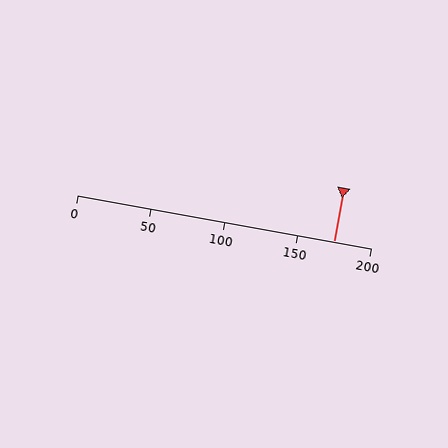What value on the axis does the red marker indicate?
The marker indicates approximately 175.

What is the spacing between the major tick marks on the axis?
The major ticks are spaced 50 apart.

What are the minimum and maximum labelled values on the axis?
The axis runs from 0 to 200.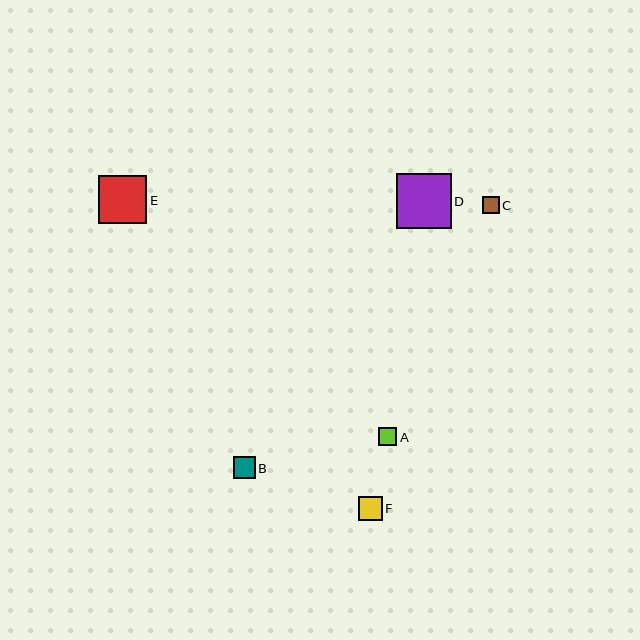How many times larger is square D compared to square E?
Square D is approximately 1.1 times the size of square E.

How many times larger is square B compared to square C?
Square B is approximately 1.3 times the size of square C.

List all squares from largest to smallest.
From largest to smallest: D, E, F, B, A, C.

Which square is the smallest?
Square C is the smallest with a size of approximately 16 pixels.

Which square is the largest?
Square D is the largest with a size of approximately 55 pixels.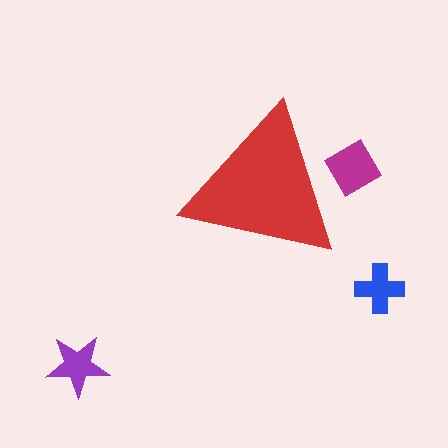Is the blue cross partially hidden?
No, the blue cross is fully visible.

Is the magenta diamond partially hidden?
Yes, the magenta diamond is partially hidden behind the red triangle.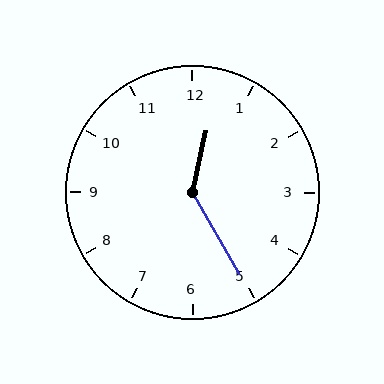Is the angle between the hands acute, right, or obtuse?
It is obtuse.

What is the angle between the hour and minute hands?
Approximately 138 degrees.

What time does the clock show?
12:25.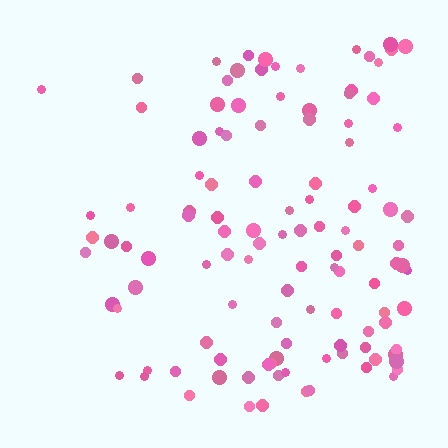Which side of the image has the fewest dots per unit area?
The left.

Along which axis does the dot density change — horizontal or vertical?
Horizontal.